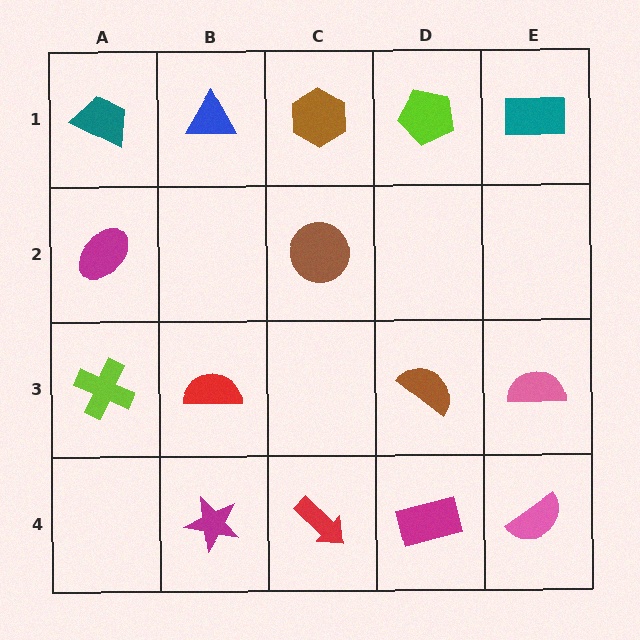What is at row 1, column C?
A brown hexagon.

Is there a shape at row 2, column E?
No, that cell is empty.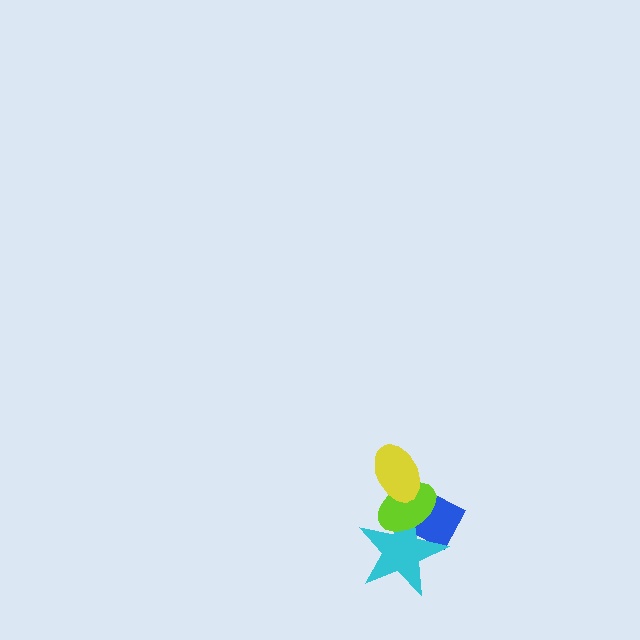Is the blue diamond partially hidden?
Yes, it is partially covered by another shape.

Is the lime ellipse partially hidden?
Yes, it is partially covered by another shape.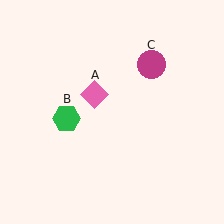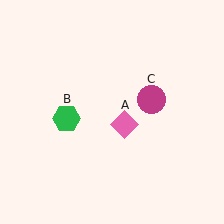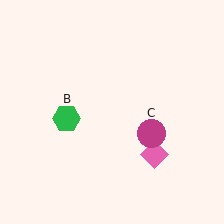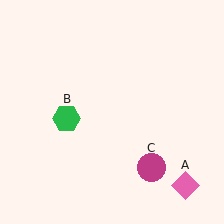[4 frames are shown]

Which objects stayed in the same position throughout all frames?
Green hexagon (object B) remained stationary.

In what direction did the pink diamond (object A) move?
The pink diamond (object A) moved down and to the right.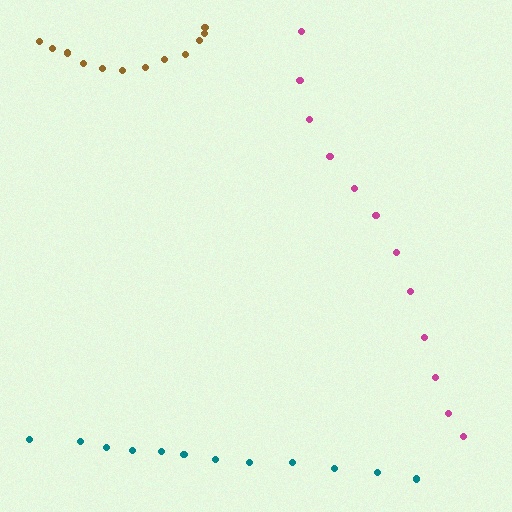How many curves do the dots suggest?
There are 3 distinct paths.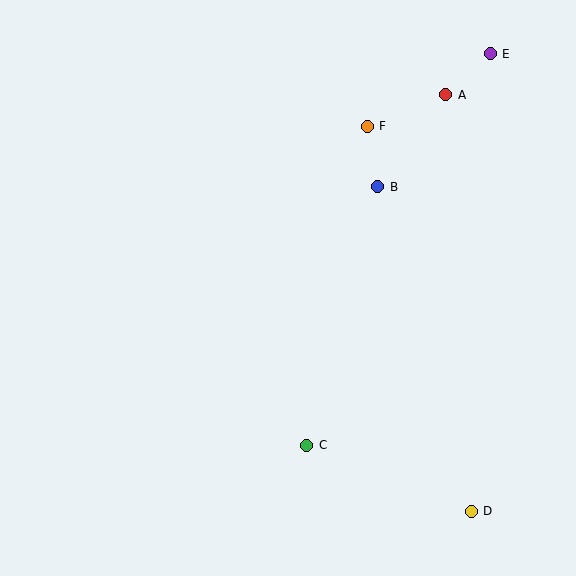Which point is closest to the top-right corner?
Point E is closest to the top-right corner.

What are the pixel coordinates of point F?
Point F is at (367, 126).